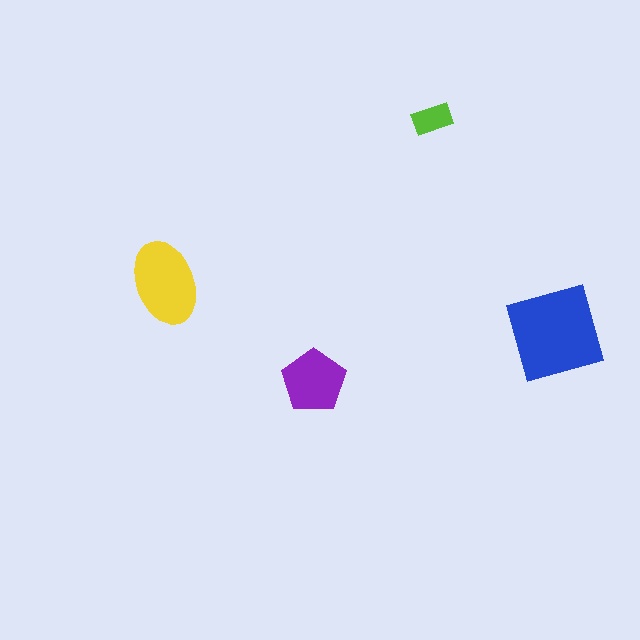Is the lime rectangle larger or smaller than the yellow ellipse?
Smaller.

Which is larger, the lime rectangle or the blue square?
The blue square.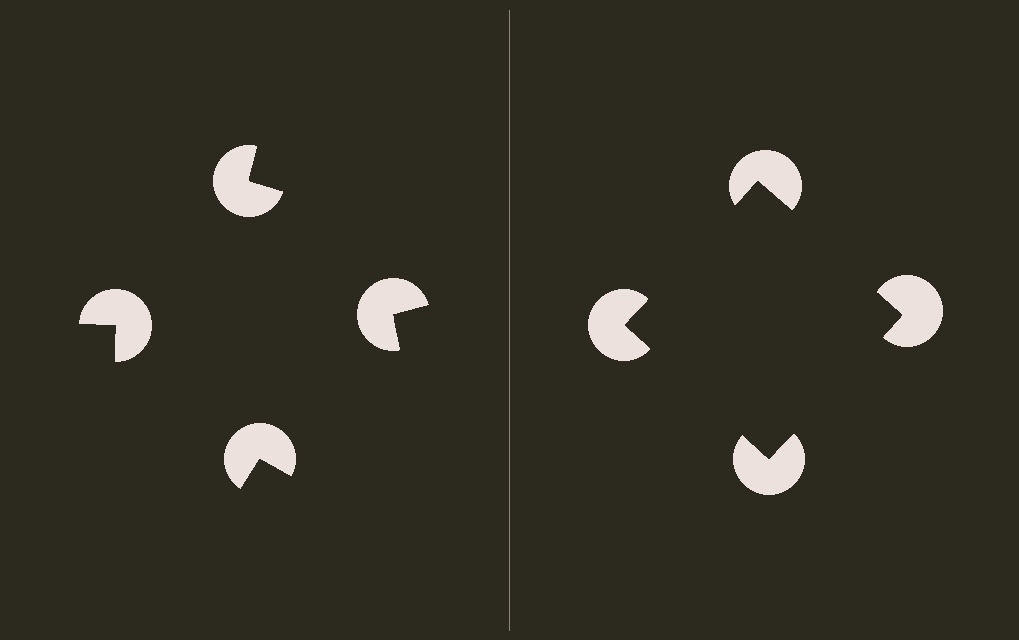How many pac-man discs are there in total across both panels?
8 — 4 on each side.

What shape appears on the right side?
An illusory square.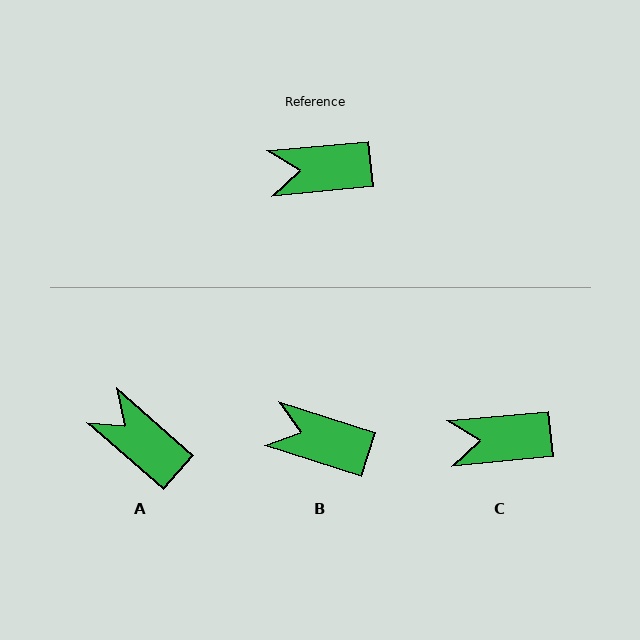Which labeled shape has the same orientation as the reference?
C.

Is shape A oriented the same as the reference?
No, it is off by about 47 degrees.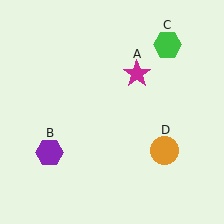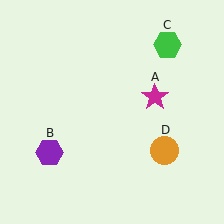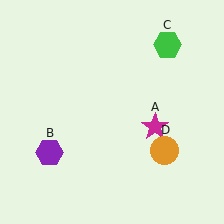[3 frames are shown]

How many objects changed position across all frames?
1 object changed position: magenta star (object A).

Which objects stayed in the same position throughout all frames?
Purple hexagon (object B) and green hexagon (object C) and orange circle (object D) remained stationary.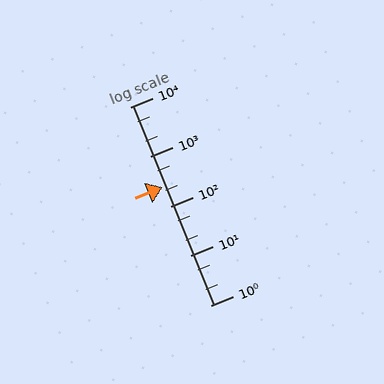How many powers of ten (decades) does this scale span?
The scale spans 4 decades, from 1 to 10000.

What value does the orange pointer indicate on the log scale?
The pointer indicates approximately 240.